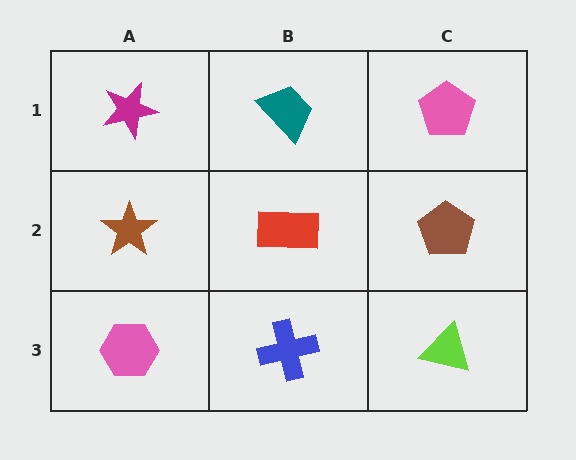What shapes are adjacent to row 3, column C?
A brown pentagon (row 2, column C), a blue cross (row 3, column B).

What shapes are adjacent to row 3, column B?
A red rectangle (row 2, column B), a pink hexagon (row 3, column A), a lime triangle (row 3, column C).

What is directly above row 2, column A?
A magenta star.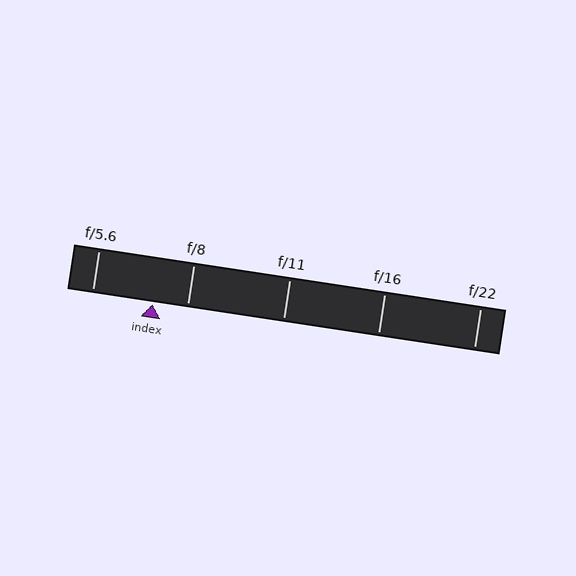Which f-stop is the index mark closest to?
The index mark is closest to f/8.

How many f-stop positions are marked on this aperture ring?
There are 5 f-stop positions marked.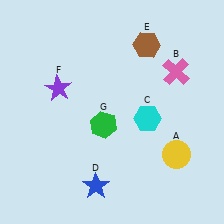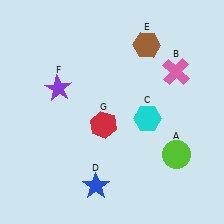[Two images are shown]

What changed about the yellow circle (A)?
In Image 1, A is yellow. In Image 2, it changed to lime.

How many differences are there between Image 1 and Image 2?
There are 2 differences between the two images.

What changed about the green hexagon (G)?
In Image 1, G is green. In Image 2, it changed to red.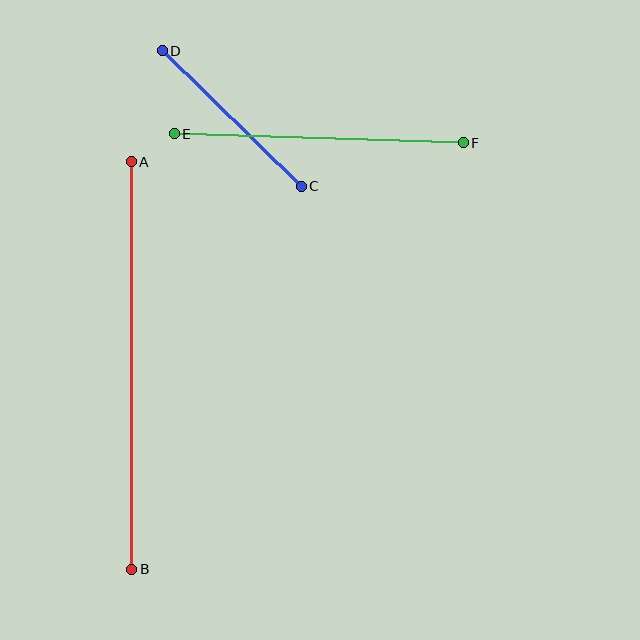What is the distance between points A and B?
The distance is approximately 407 pixels.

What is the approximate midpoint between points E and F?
The midpoint is at approximately (319, 138) pixels.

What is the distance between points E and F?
The distance is approximately 289 pixels.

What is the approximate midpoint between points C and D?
The midpoint is at approximately (232, 119) pixels.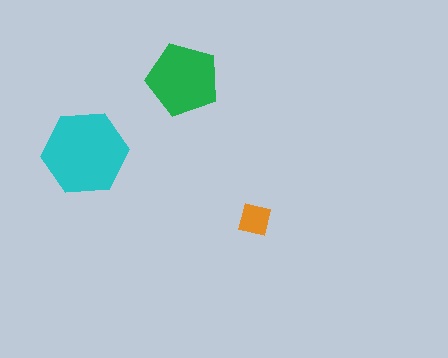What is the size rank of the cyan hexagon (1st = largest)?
1st.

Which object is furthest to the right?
The orange square is rightmost.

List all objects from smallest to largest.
The orange square, the green pentagon, the cyan hexagon.